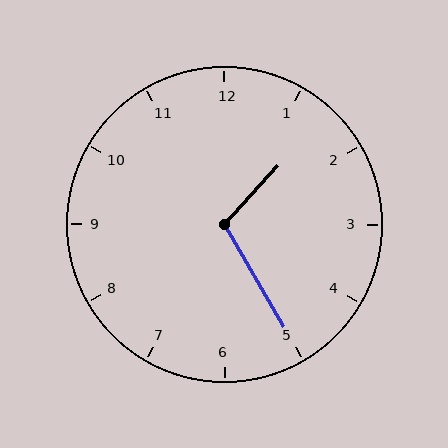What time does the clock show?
1:25.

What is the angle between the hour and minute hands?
Approximately 108 degrees.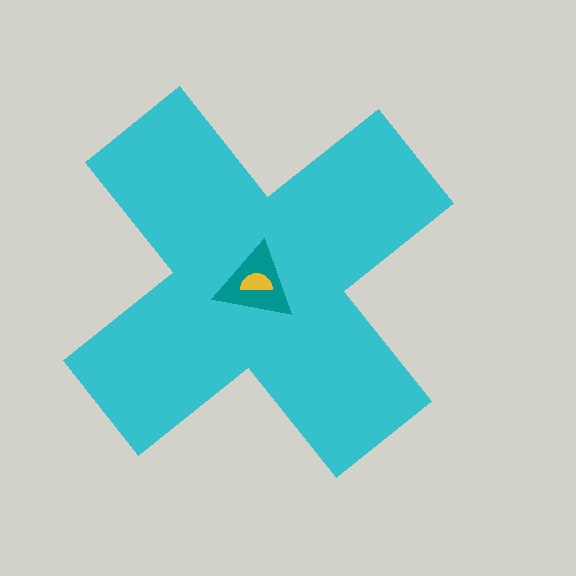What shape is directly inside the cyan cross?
The teal triangle.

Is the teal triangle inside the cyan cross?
Yes.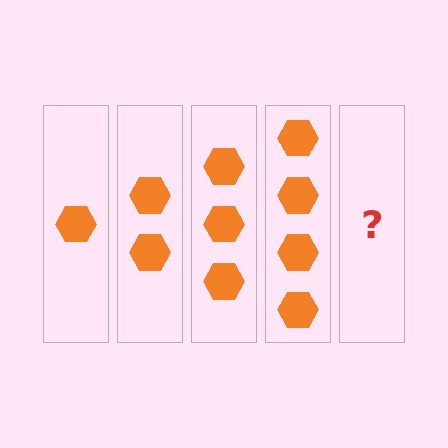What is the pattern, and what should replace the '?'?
The pattern is that each step adds one more hexagon. The '?' should be 5 hexagons.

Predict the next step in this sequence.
The next step is 5 hexagons.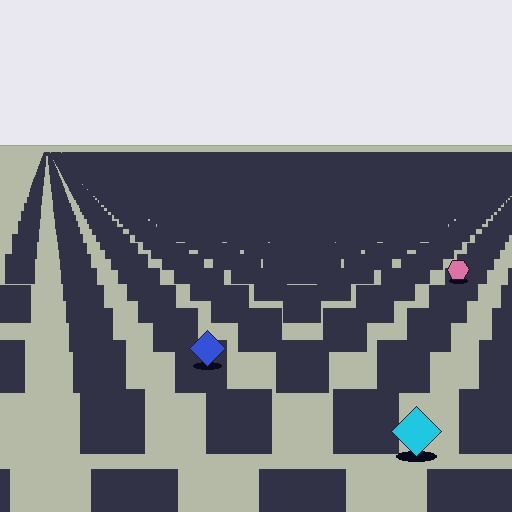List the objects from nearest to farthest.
From nearest to farthest: the cyan diamond, the blue diamond, the pink hexagon.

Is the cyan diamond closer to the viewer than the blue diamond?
Yes. The cyan diamond is closer — you can tell from the texture gradient: the ground texture is coarser near it.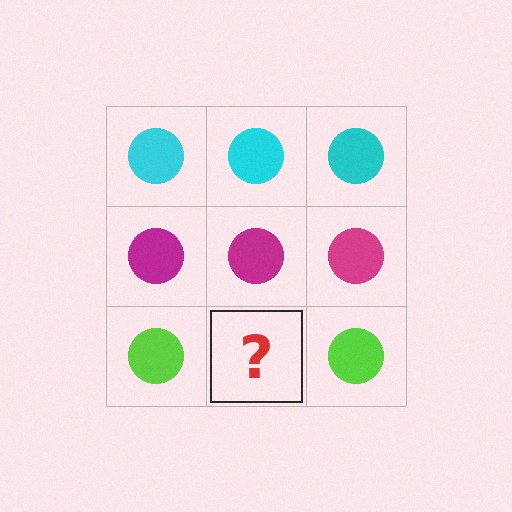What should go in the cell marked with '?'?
The missing cell should contain a lime circle.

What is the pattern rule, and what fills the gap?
The rule is that each row has a consistent color. The gap should be filled with a lime circle.